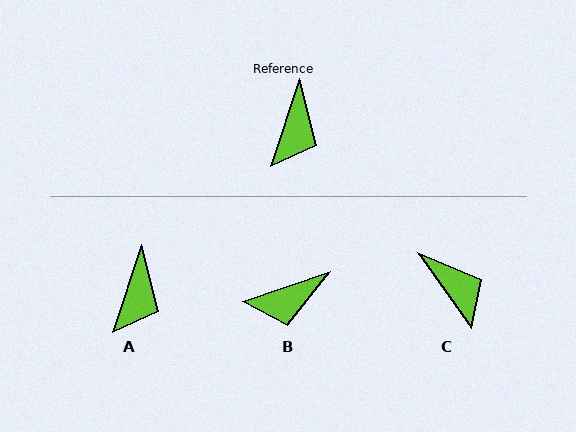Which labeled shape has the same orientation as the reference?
A.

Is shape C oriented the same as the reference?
No, it is off by about 53 degrees.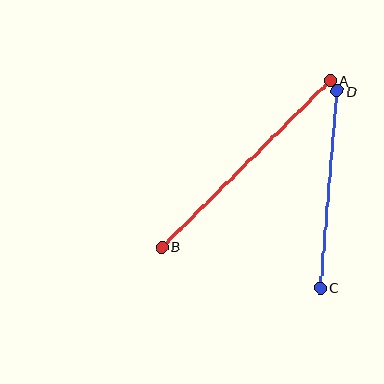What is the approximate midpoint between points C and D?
The midpoint is at approximately (329, 189) pixels.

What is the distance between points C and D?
The distance is approximately 198 pixels.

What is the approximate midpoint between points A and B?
The midpoint is at approximately (246, 164) pixels.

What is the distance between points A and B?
The distance is approximately 237 pixels.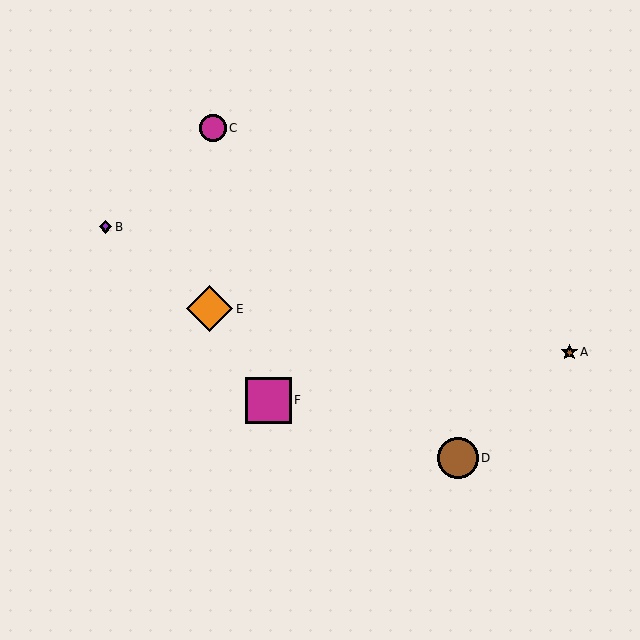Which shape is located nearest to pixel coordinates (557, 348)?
The brown star (labeled A) at (569, 352) is nearest to that location.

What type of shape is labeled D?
Shape D is a brown circle.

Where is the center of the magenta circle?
The center of the magenta circle is at (213, 128).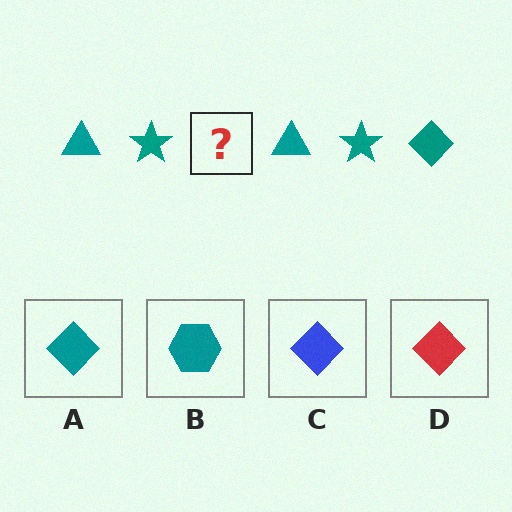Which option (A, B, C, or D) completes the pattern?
A.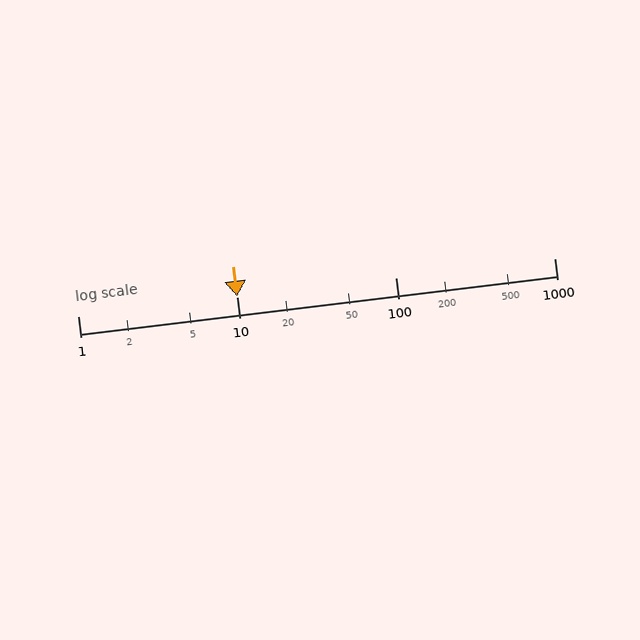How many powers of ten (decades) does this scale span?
The scale spans 3 decades, from 1 to 1000.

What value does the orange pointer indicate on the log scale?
The pointer indicates approximately 10.